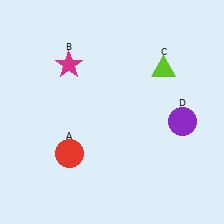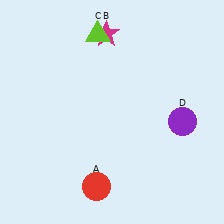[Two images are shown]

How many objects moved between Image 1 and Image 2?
3 objects moved between the two images.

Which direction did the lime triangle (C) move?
The lime triangle (C) moved left.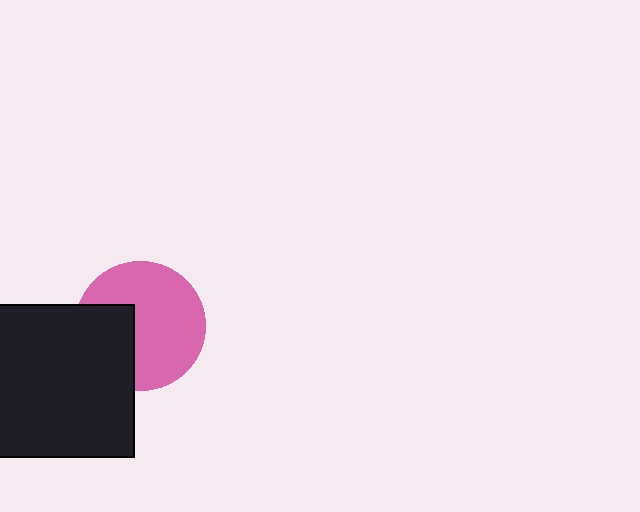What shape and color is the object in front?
The object in front is a black square.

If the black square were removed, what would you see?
You would see the complete pink circle.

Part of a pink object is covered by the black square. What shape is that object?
It is a circle.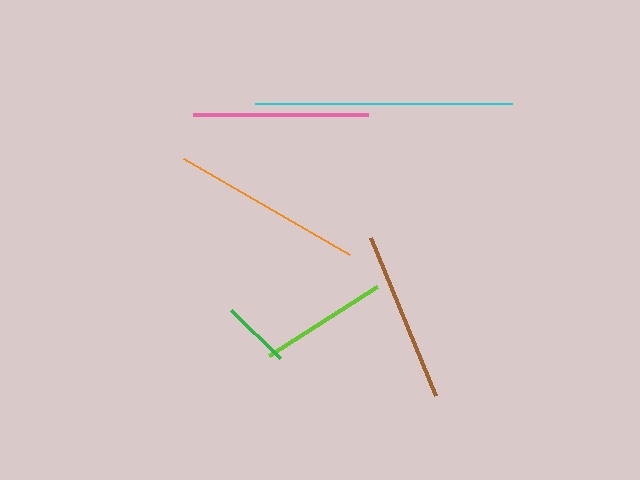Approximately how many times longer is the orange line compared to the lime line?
The orange line is approximately 1.5 times the length of the lime line.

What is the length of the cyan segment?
The cyan segment is approximately 257 pixels long.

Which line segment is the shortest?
The green line is the shortest at approximately 69 pixels.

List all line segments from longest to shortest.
From longest to shortest: cyan, orange, pink, brown, lime, green.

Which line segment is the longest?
The cyan line is the longest at approximately 257 pixels.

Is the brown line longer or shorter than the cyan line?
The cyan line is longer than the brown line.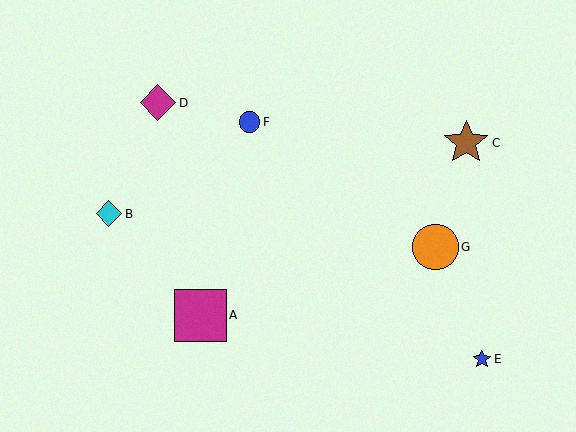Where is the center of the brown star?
The center of the brown star is at (466, 143).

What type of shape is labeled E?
Shape E is a blue star.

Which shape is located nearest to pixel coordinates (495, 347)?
The blue star (labeled E) at (482, 359) is nearest to that location.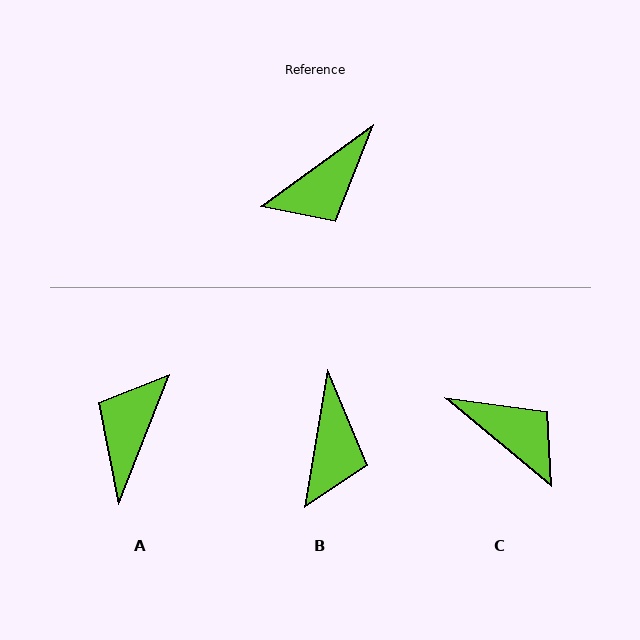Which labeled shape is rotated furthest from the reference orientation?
A, about 147 degrees away.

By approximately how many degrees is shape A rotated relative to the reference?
Approximately 147 degrees clockwise.